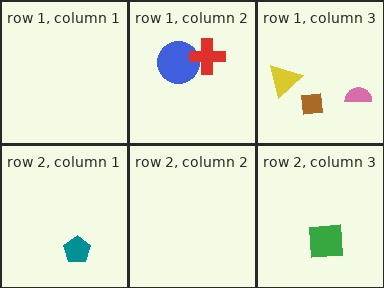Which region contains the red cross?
The row 1, column 2 region.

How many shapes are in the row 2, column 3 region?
1.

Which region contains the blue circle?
The row 1, column 2 region.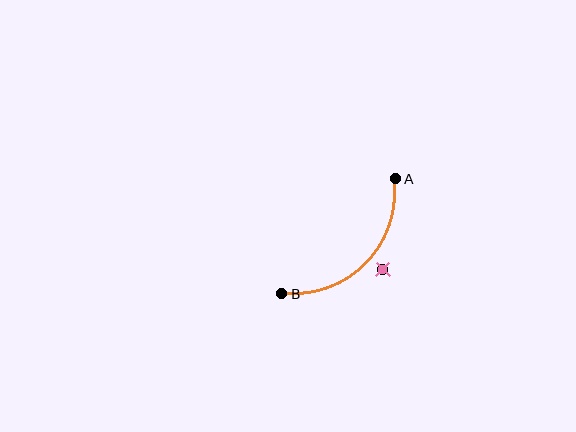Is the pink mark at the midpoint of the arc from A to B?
No — the pink mark does not lie on the arc at all. It sits slightly outside the curve.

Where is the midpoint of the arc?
The arc midpoint is the point on the curve farthest from the straight line joining A and B. It sits below and to the right of that line.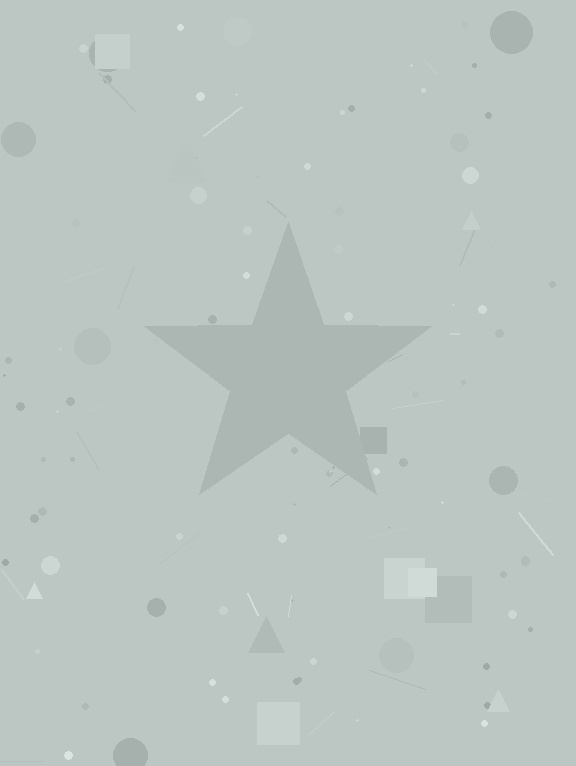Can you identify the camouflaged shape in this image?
The camouflaged shape is a star.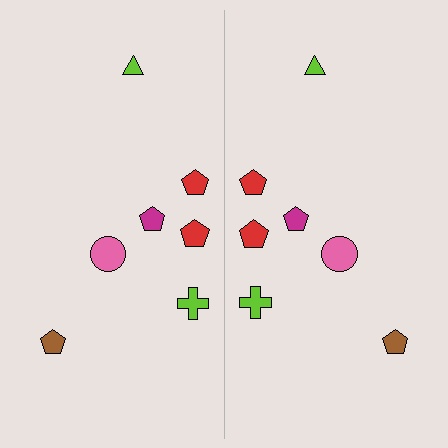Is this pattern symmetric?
Yes, this pattern has bilateral (reflection) symmetry.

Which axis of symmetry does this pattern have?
The pattern has a vertical axis of symmetry running through the center of the image.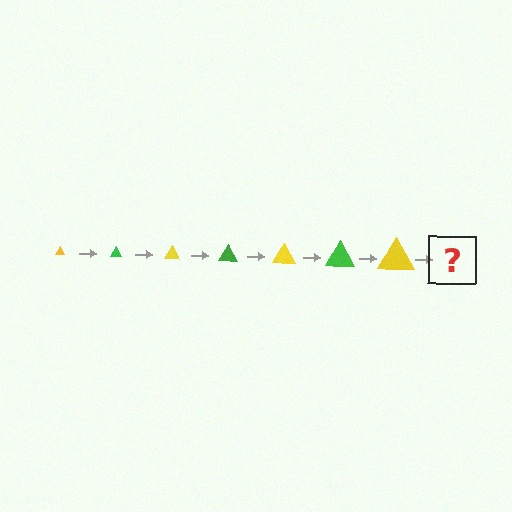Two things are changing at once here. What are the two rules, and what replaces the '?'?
The two rules are that the triangle grows larger each step and the color cycles through yellow and green. The '?' should be a green triangle, larger than the previous one.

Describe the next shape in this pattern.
It should be a green triangle, larger than the previous one.